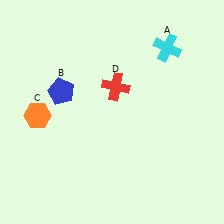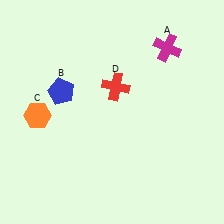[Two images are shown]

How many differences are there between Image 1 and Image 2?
There is 1 difference between the two images.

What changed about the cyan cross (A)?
In Image 1, A is cyan. In Image 2, it changed to magenta.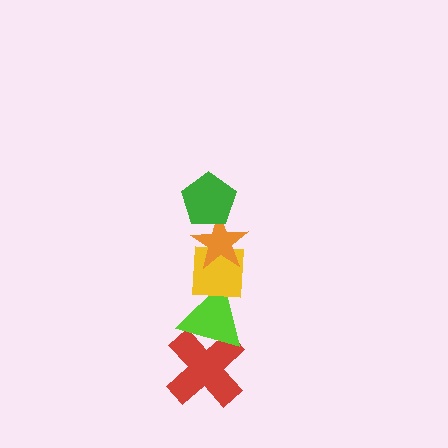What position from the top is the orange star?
The orange star is 2nd from the top.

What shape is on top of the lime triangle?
The yellow square is on top of the lime triangle.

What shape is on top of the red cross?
The lime triangle is on top of the red cross.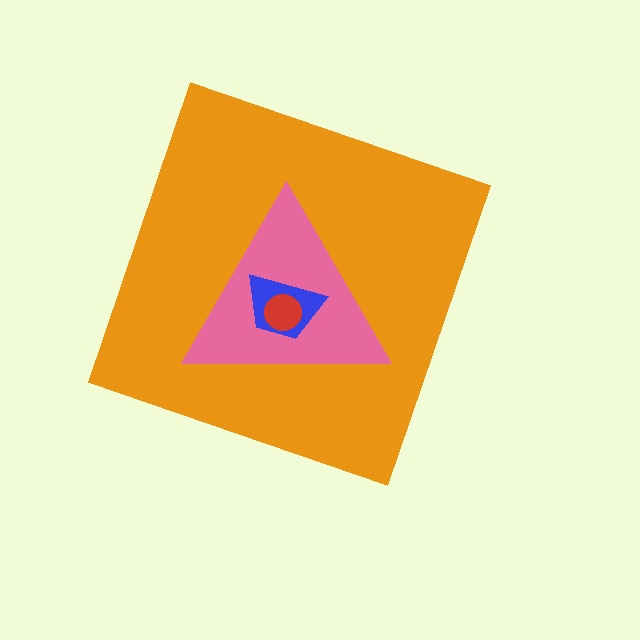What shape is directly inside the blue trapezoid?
The red circle.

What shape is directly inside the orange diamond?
The pink triangle.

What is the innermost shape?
The red circle.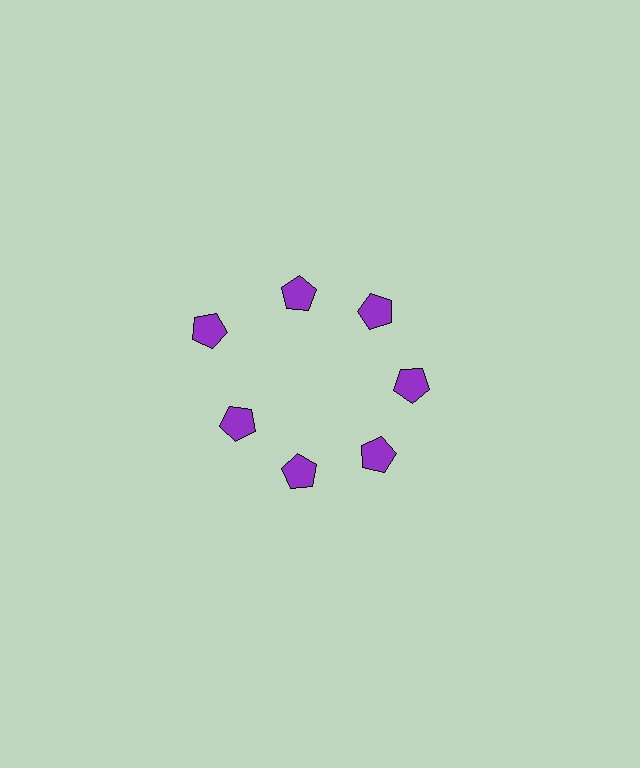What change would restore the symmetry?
The symmetry would be restored by moving it inward, back onto the ring so that all 7 pentagons sit at equal angles and equal distance from the center.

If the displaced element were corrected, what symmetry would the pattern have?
It would have 7-fold rotational symmetry — the pattern would map onto itself every 51 degrees.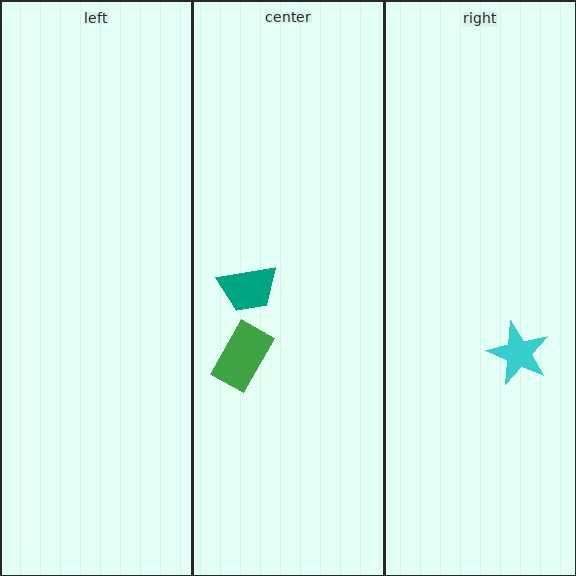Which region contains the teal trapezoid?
The center region.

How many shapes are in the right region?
1.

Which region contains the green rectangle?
The center region.